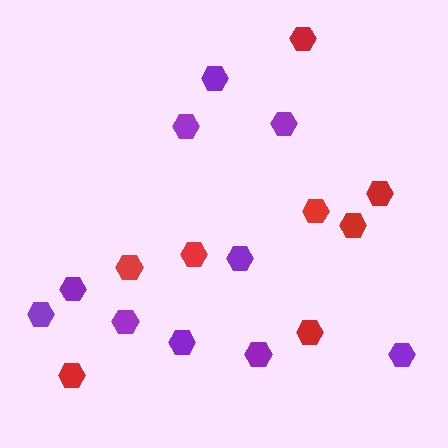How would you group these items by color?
There are 2 groups: one group of red hexagons (8) and one group of purple hexagons (10).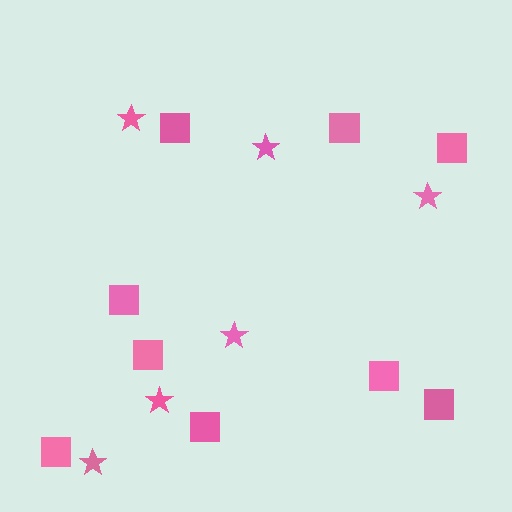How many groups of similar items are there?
There are 2 groups: one group of stars (6) and one group of squares (9).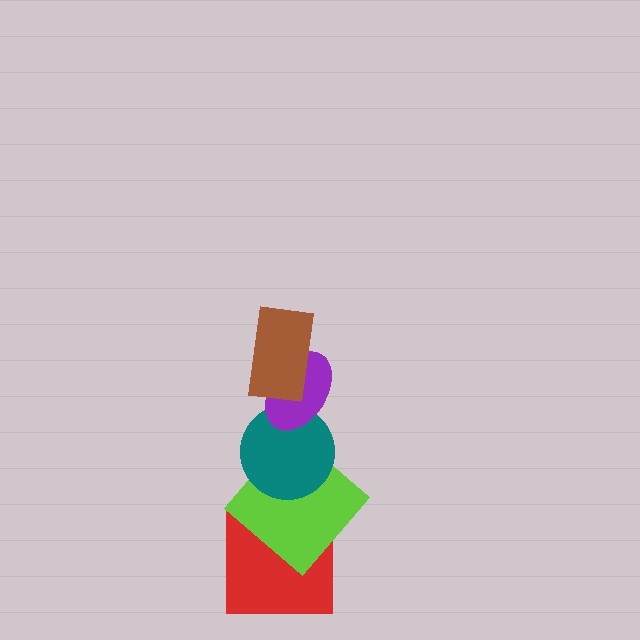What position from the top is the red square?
The red square is 5th from the top.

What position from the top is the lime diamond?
The lime diamond is 4th from the top.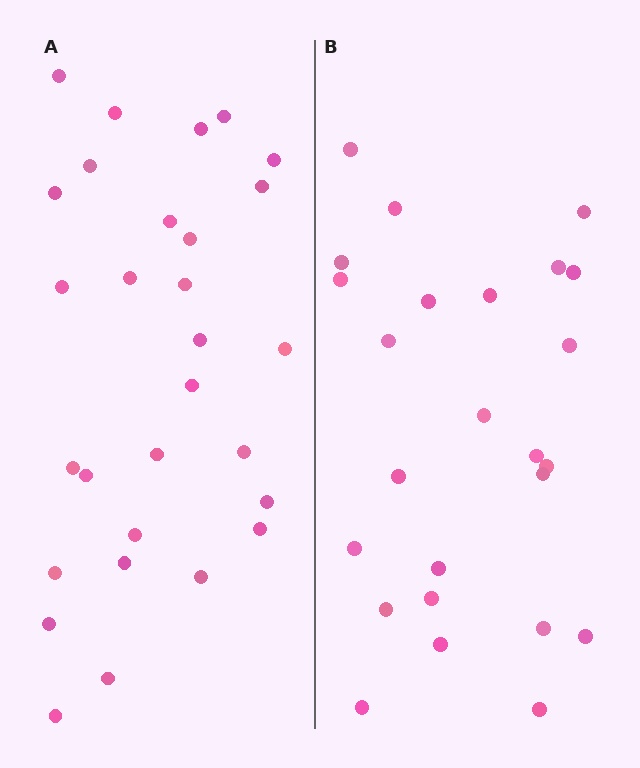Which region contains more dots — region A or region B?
Region A (the left region) has more dots.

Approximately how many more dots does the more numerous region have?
Region A has about 4 more dots than region B.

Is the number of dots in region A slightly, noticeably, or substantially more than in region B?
Region A has only slightly more — the two regions are fairly close. The ratio is roughly 1.2 to 1.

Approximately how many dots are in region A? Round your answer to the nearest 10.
About 30 dots. (The exact count is 29, which rounds to 30.)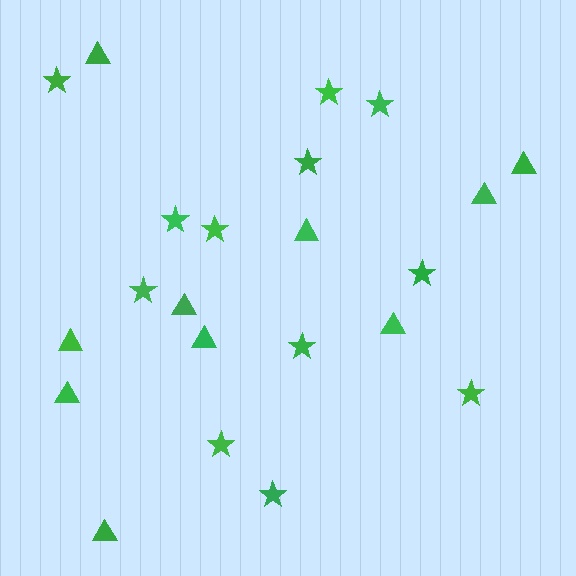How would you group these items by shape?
There are 2 groups: one group of triangles (10) and one group of stars (12).